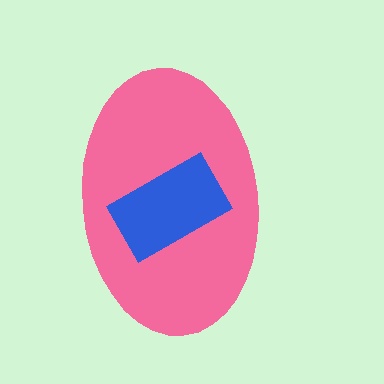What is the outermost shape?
The pink ellipse.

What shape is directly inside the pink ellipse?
The blue rectangle.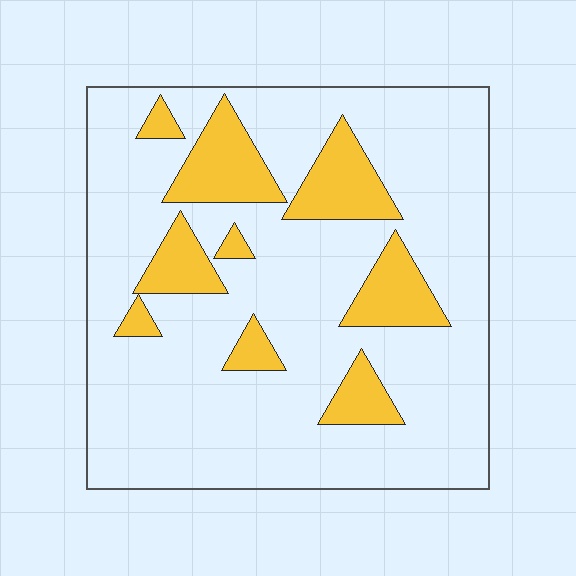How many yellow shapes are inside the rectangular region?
9.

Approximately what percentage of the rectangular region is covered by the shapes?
Approximately 20%.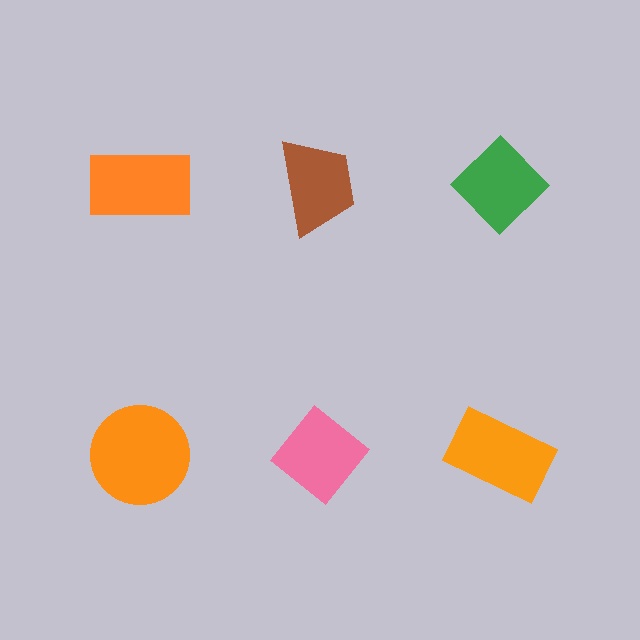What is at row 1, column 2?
A brown trapezoid.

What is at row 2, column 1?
An orange circle.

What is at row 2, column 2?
A pink diamond.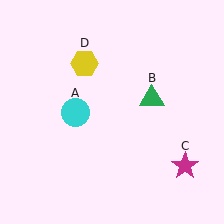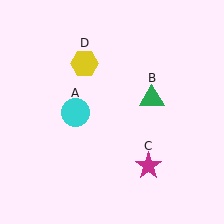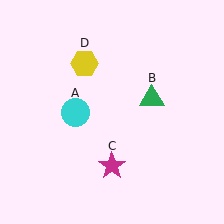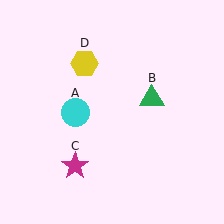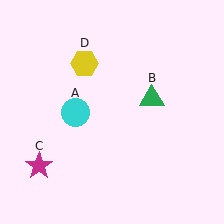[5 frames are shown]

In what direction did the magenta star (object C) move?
The magenta star (object C) moved left.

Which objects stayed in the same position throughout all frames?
Cyan circle (object A) and green triangle (object B) and yellow hexagon (object D) remained stationary.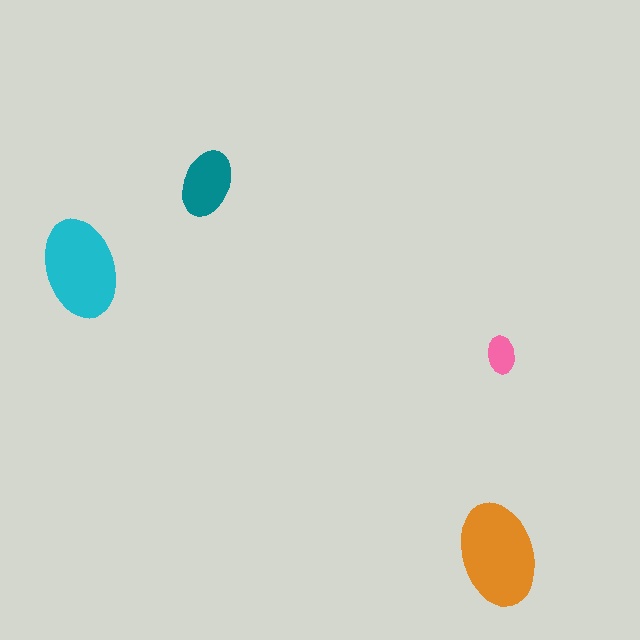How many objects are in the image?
There are 4 objects in the image.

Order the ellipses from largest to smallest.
the orange one, the cyan one, the teal one, the pink one.